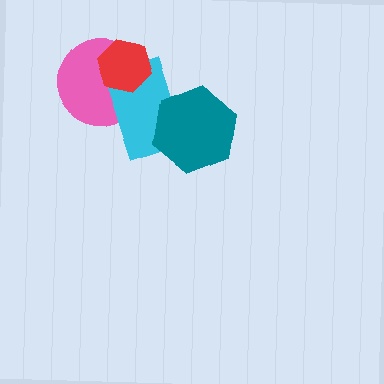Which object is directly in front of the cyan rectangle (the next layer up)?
The red hexagon is directly in front of the cyan rectangle.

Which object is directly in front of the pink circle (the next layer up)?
The cyan rectangle is directly in front of the pink circle.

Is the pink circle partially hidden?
Yes, it is partially covered by another shape.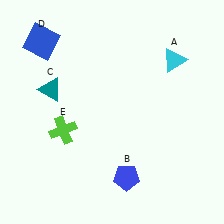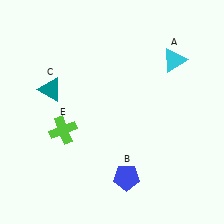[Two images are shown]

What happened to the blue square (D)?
The blue square (D) was removed in Image 2. It was in the top-left area of Image 1.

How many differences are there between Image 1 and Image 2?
There is 1 difference between the two images.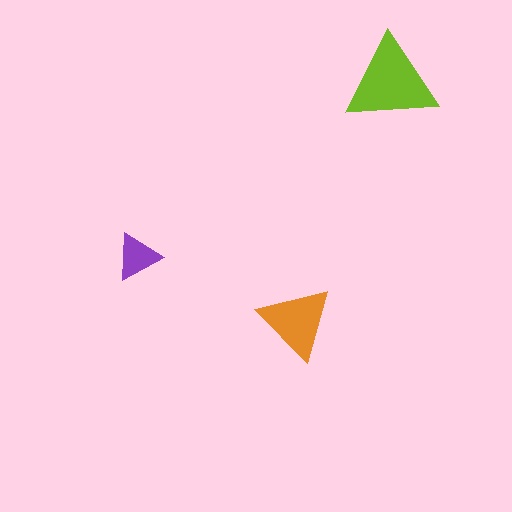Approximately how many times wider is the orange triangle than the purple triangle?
About 1.5 times wider.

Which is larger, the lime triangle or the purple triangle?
The lime one.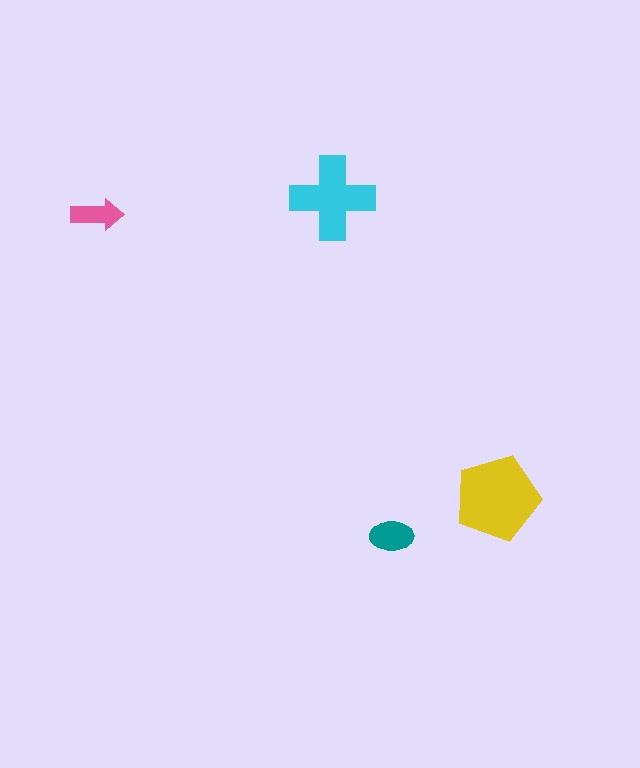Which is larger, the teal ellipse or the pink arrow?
The teal ellipse.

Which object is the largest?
The yellow pentagon.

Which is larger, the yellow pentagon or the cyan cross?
The yellow pentagon.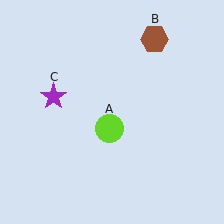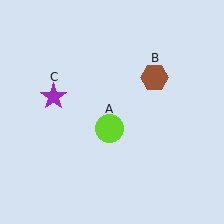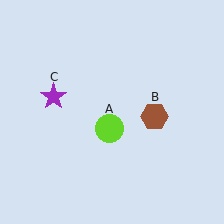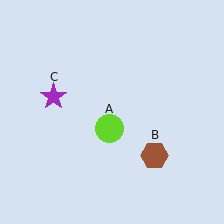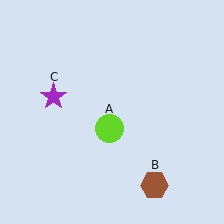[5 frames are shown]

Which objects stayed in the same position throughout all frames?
Lime circle (object A) and purple star (object C) remained stationary.